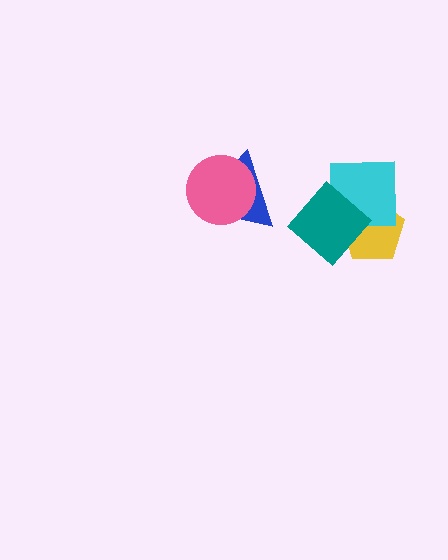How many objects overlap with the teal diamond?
2 objects overlap with the teal diamond.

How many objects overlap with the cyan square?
2 objects overlap with the cyan square.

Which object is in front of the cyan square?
The teal diamond is in front of the cyan square.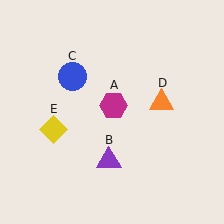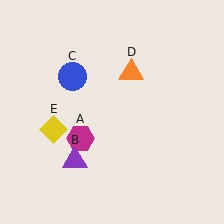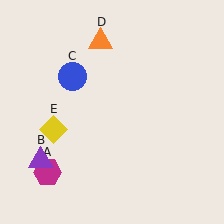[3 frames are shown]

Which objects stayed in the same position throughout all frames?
Blue circle (object C) and yellow diamond (object E) remained stationary.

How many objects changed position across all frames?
3 objects changed position: magenta hexagon (object A), purple triangle (object B), orange triangle (object D).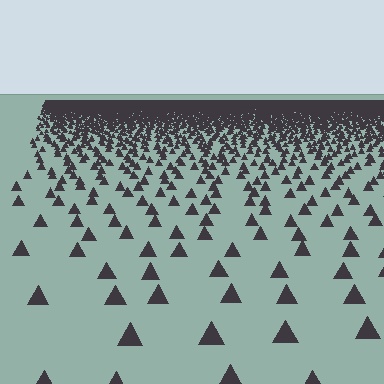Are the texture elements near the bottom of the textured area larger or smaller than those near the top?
Larger. Near the bottom, elements are closer to the viewer and appear at a bigger on-screen size.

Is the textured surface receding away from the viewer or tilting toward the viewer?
The surface is receding away from the viewer. Texture elements get smaller and denser toward the top.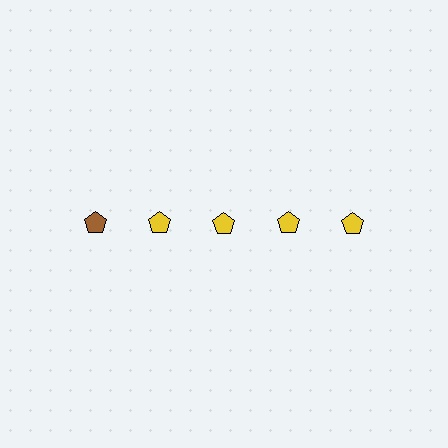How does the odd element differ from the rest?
It has a different color: brown instead of yellow.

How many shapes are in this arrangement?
There are 5 shapes arranged in a grid pattern.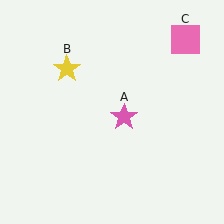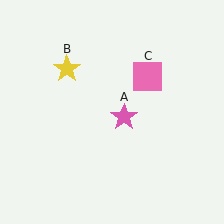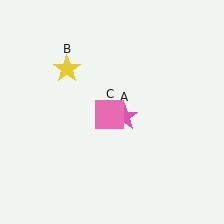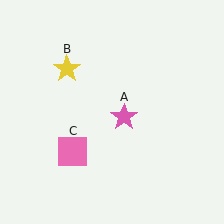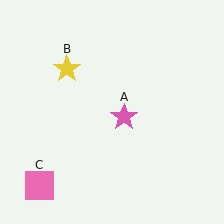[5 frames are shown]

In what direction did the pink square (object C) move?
The pink square (object C) moved down and to the left.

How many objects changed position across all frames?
1 object changed position: pink square (object C).